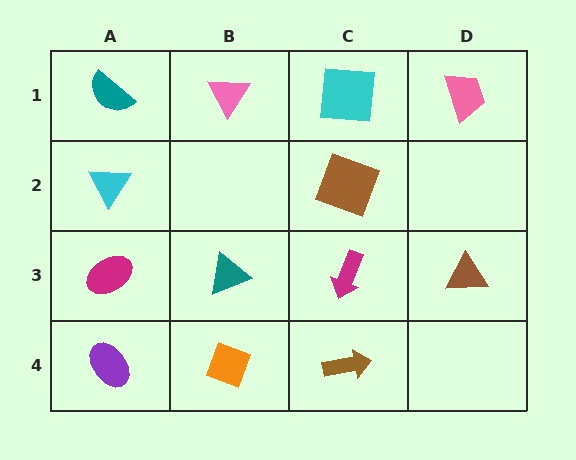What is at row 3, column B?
A teal triangle.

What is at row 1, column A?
A teal semicircle.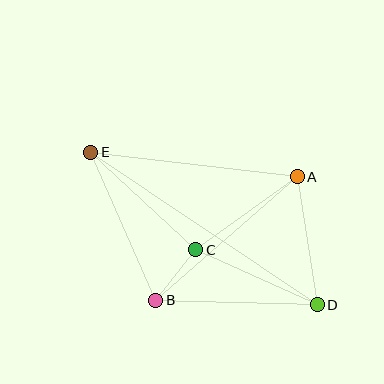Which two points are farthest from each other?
Points D and E are farthest from each other.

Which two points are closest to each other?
Points B and C are closest to each other.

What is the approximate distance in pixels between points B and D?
The distance between B and D is approximately 162 pixels.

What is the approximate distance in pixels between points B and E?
The distance between B and E is approximately 162 pixels.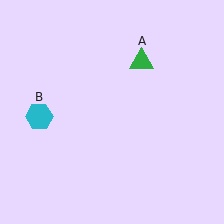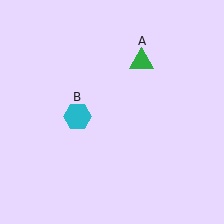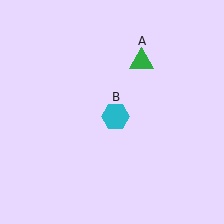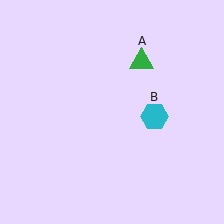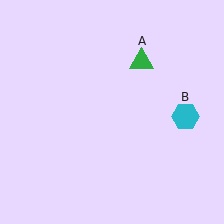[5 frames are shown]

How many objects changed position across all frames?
1 object changed position: cyan hexagon (object B).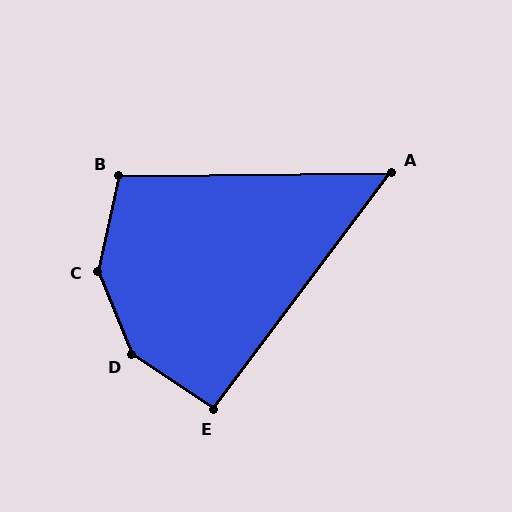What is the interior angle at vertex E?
Approximately 93 degrees (approximately right).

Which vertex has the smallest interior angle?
A, at approximately 52 degrees.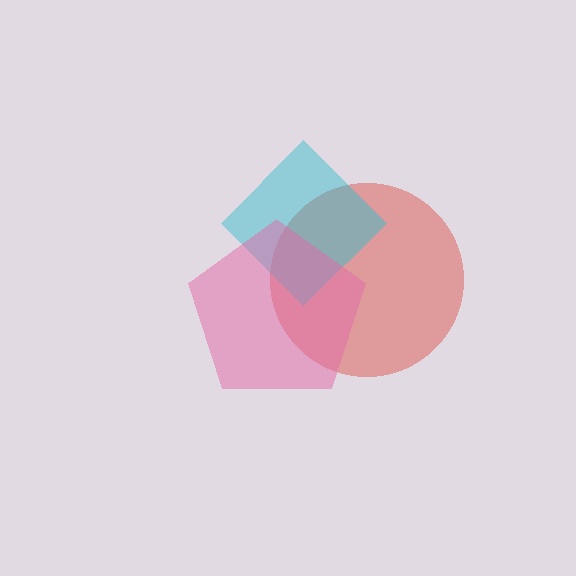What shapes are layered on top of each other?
The layered shapes are: a red circle, a cyan diamond, a pink pentagon.